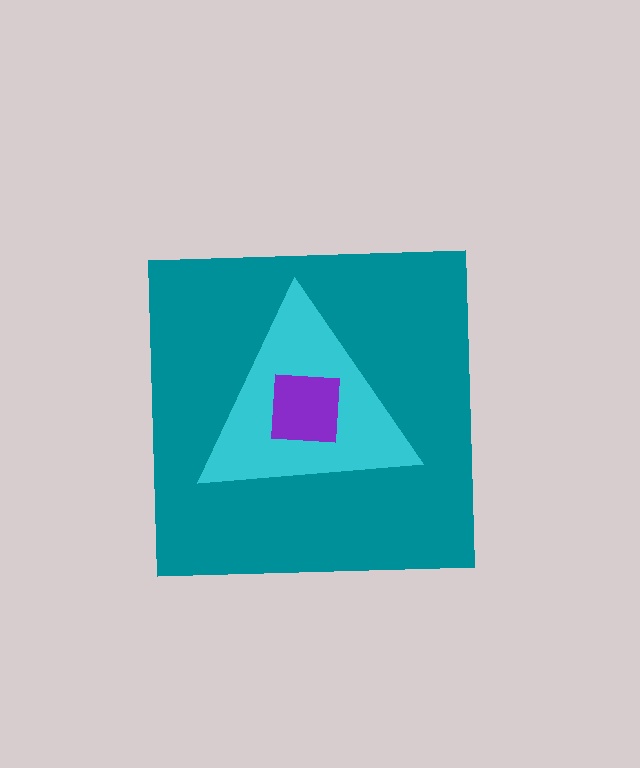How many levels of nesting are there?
3.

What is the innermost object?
The purple square.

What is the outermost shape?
The teal square.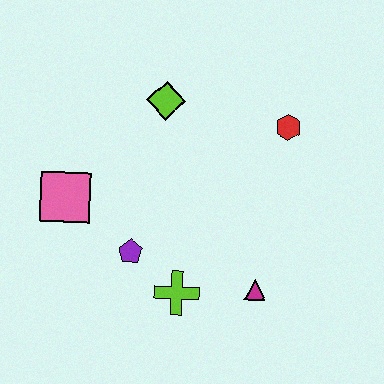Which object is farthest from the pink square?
The red hexagon is farthest from the pink square.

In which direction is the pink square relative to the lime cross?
The pink square is to the left of the lime cross.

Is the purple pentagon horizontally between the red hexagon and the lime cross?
No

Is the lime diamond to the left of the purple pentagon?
No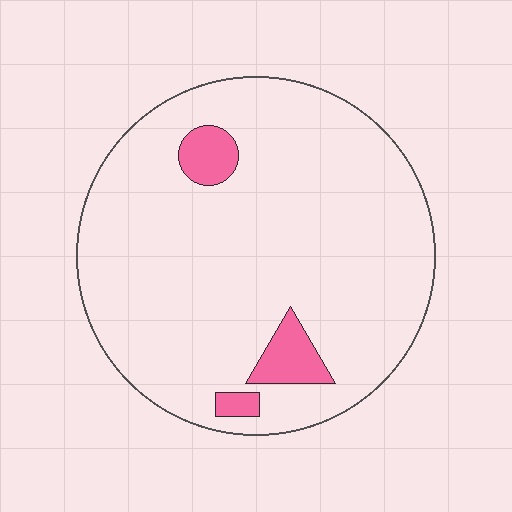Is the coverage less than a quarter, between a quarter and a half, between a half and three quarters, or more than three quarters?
Less than a quarter.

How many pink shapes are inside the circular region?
3.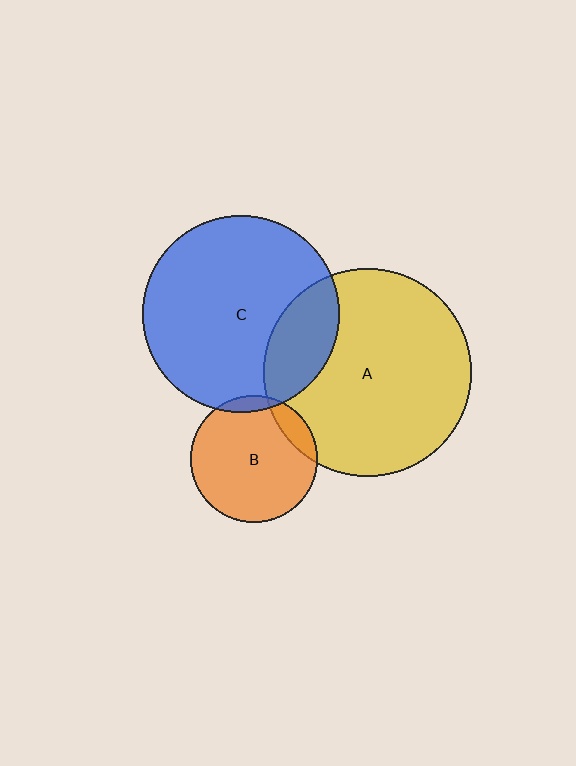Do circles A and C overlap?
Yes.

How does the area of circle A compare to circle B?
Approximately 2.7 times.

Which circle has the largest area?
Circle A (yellow).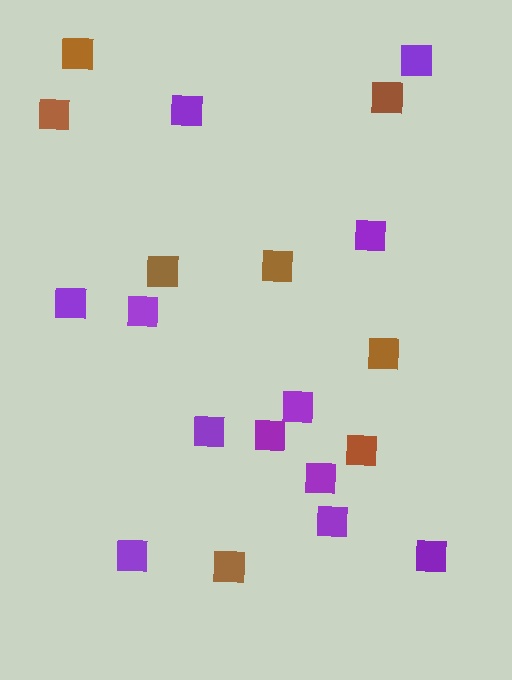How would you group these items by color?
There are 2 groups: one group of brown squares (8) and one group of purple squares (12).